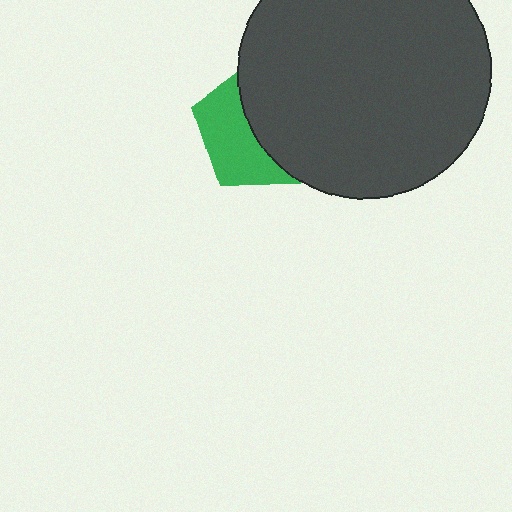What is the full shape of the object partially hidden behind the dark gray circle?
The partially hidden object is a green pentagon.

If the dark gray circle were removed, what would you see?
You would see the complete green pentagon.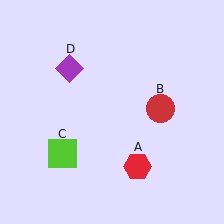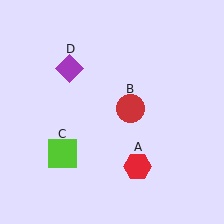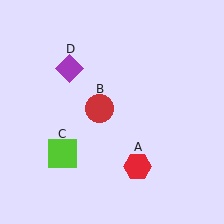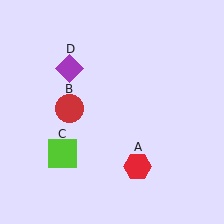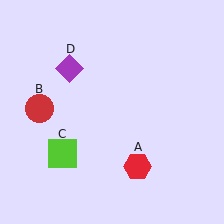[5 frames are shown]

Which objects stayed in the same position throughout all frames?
Red hexagon (object A) and lime square (object C) and purple diamond (object D) remained stationary.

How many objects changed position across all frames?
1 object changed position: red circle (object B).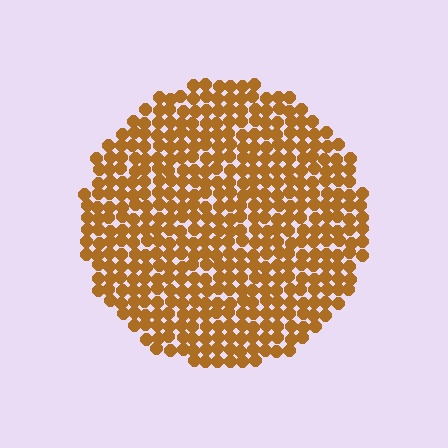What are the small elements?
The small elements are circles.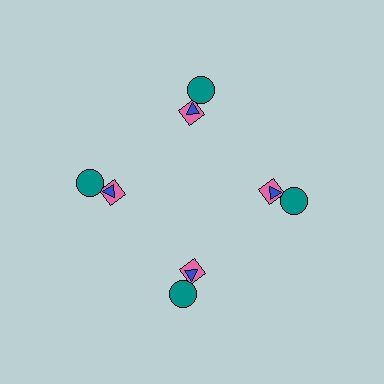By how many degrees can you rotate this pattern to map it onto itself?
The pattern maps onto itself every 90 degrees of rotation.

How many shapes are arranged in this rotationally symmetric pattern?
There are 12 shapes, arranged in 4 groups of 3.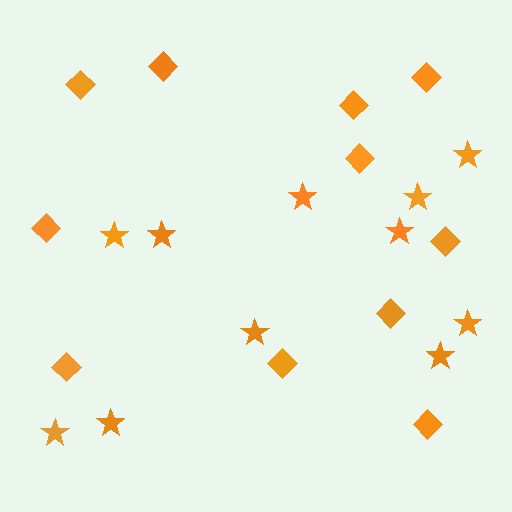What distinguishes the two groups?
There are 2 groups: one group of diamonds (11) and one group of stars (11).